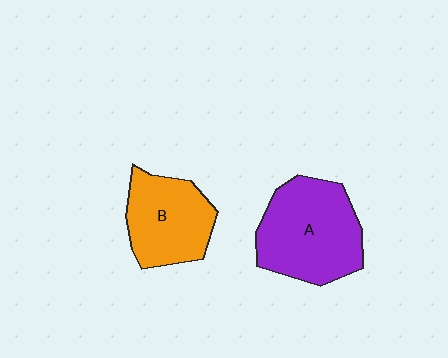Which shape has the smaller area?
Shape B (orange).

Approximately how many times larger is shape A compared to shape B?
Approximately 1.3 times.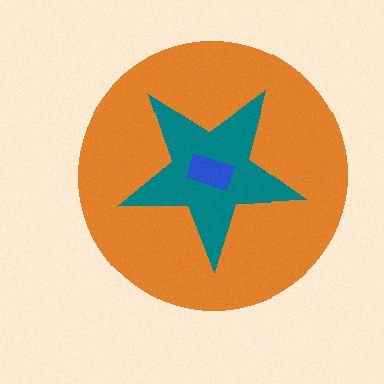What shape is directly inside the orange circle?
The teal star.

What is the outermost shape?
The orange circle.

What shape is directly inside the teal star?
The blue rectangle.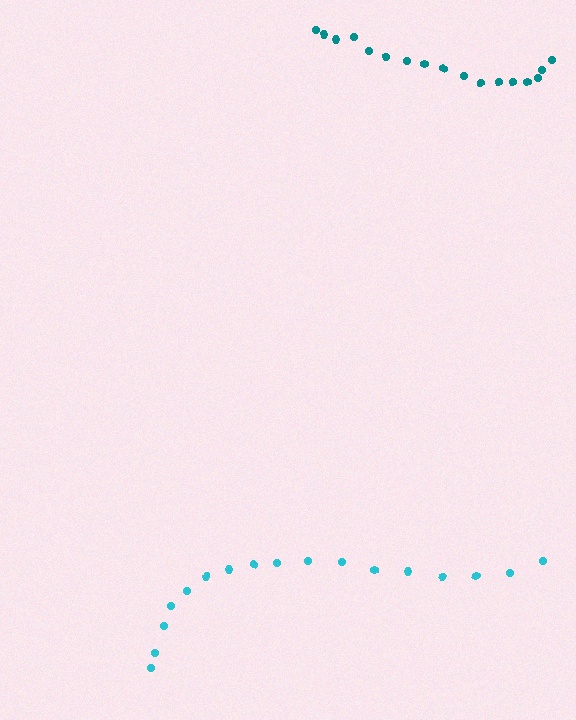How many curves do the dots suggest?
There are 2 distinct paths.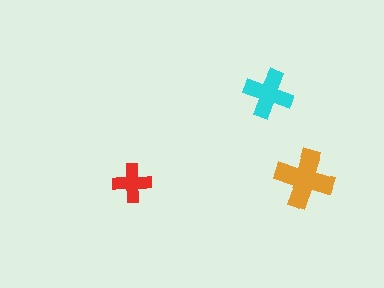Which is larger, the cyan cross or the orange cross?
The orange one.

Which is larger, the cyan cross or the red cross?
The cyan one.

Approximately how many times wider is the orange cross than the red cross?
About 1.5 times wider.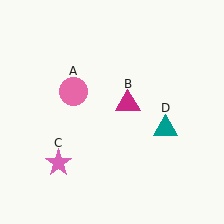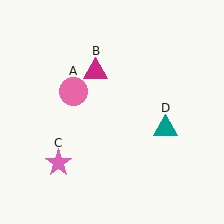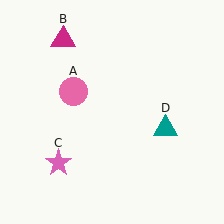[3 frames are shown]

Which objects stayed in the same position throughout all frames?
Pink circle (object A) and pink star (object C) and teal triangle (object D) remained stationary.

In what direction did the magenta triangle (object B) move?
The magenta triangle (object B) moved up and to the left.